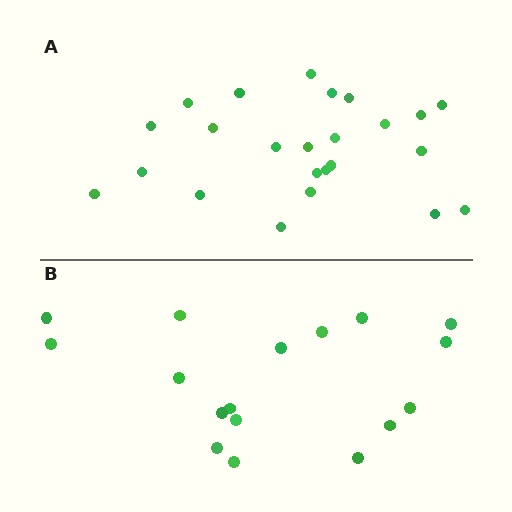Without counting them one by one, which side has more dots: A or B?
Region A (the top region) has more dots.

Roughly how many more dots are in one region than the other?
Region A has roughly 8 or so more dots than region B.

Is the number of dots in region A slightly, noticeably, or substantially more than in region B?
Region A has noticeably more, but not dramatically so. The ratio is roughly 1.4 to 1.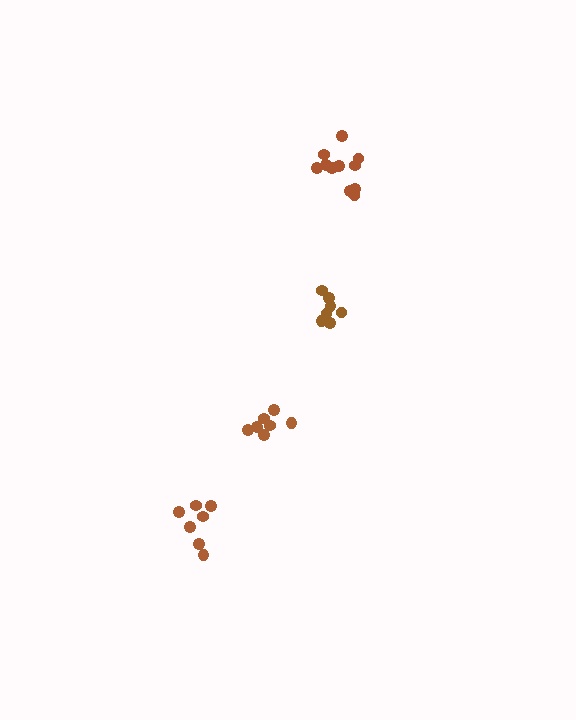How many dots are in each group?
Group 1: 11 dots, Group 2: 7 dots, Group 3: 7 dots, Group 4: 7 dots (32 total).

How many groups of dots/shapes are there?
There are 4 groups.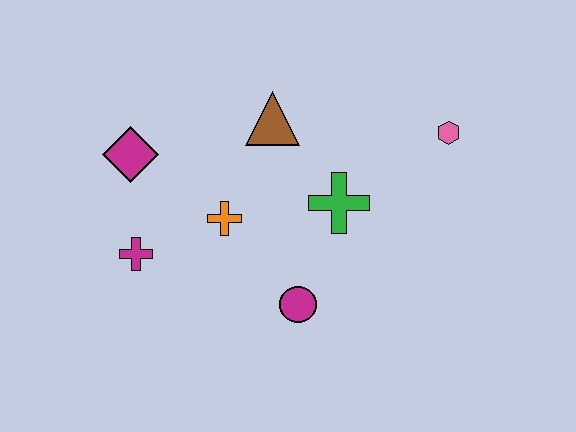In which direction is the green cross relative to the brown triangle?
The green cross is below the brown triangle.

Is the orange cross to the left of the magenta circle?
Yes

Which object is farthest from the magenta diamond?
The pink hexagon is farthest from the magenta diamond.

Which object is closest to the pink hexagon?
The green cross is closest to the pink hexagon.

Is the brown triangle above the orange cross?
Yes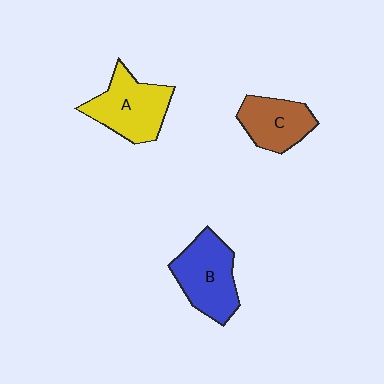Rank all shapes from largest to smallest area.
From largest to smallest: B (blue), A (yellow), C (brown).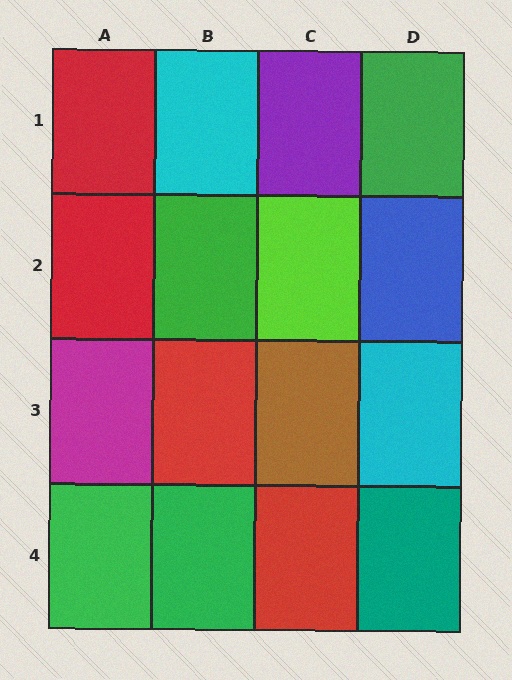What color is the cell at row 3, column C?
Brown.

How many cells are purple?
1 cell is purple.